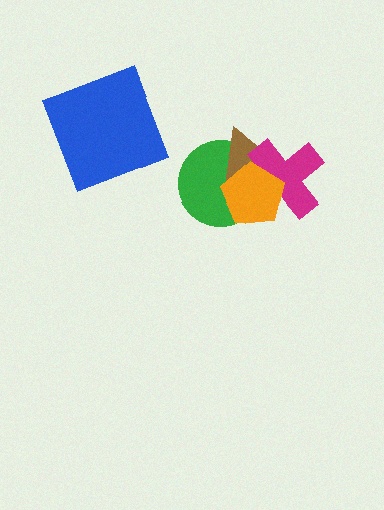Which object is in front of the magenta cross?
The orange pentagon is in front of the magenta cross.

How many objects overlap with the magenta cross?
3 objects overlap with the magenta cross.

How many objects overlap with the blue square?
0 objects overlap with the blue square.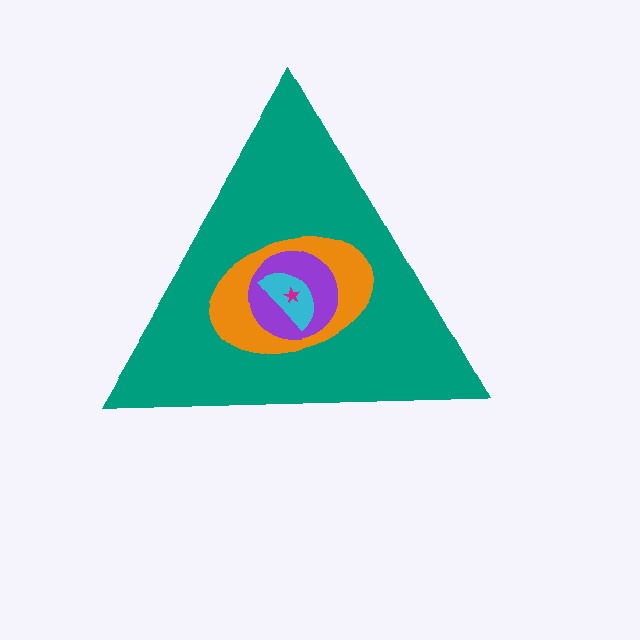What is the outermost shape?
The teal triangle.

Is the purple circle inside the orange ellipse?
Yes.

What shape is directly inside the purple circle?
The cyan semicircle.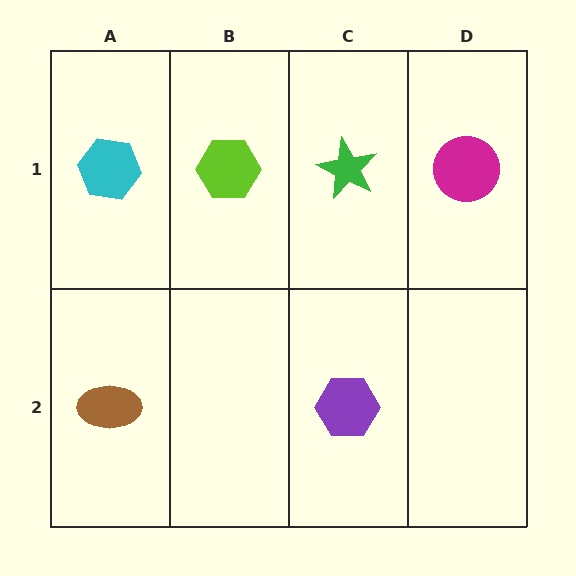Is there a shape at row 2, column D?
No, that cell is empty.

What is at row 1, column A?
A cyan hexagon.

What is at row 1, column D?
A magenta circle.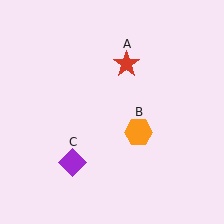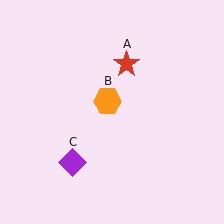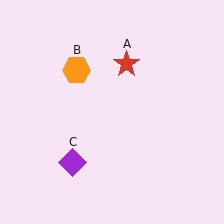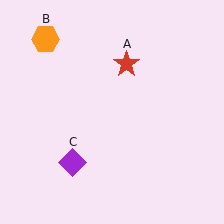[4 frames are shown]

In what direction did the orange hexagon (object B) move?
The orange hexagon (object B) moved up and to the left.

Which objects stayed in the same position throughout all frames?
Red star (object A) and purple diamond (object C) remained stationary.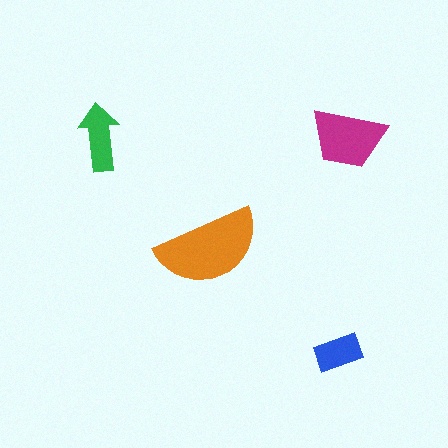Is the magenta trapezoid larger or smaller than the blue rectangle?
Larger.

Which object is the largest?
The orange semicircle.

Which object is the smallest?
The blue rectangle.